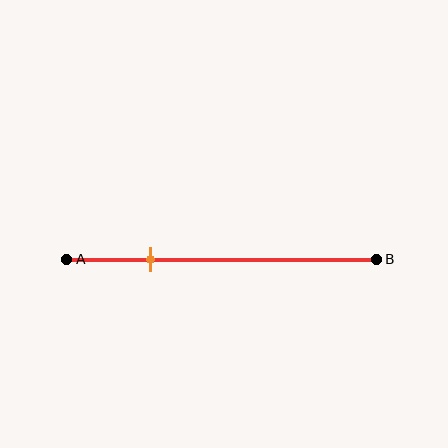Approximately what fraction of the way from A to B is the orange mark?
The orange mark is approximately 25% of the way from A to B.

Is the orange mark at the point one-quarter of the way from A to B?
Yes, the mark is approximately at the one-quarter point.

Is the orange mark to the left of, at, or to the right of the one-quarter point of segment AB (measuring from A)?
The orange mark is approximately at the one-quarter point of segment AB.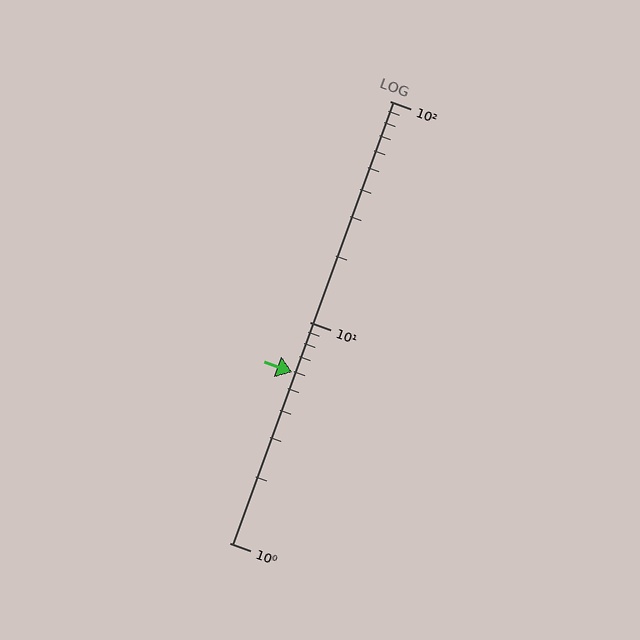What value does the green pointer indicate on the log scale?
The pointer indicates approximately 5.9.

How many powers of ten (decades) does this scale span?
The scale spans 2 decades, from 1 to 100.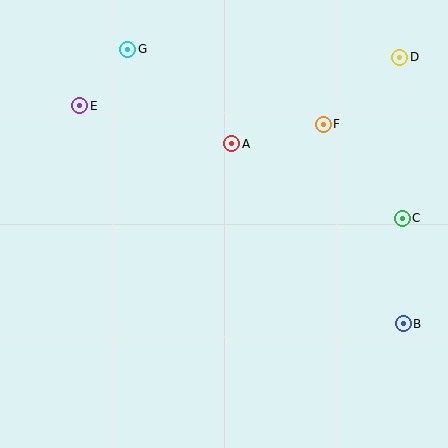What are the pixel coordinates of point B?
Point B is at (403, 324).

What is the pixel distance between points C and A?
The distance between C and A is 186 pixels.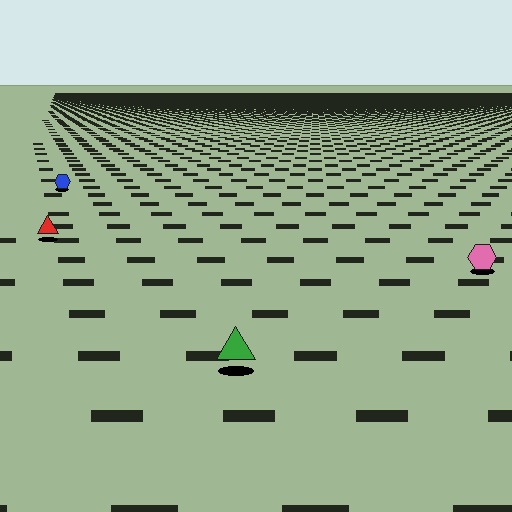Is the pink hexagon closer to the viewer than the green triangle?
No. The green triangle is closer — you can tell from the texture gradient: the ground texture is coarser near it.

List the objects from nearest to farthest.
From nearest to farthest: the green triangle, the pink hexagon, the red triangle, the blue hexagon.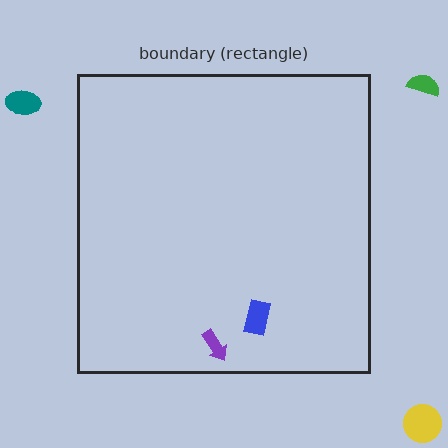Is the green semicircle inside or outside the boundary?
Outside.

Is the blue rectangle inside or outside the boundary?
Inside.